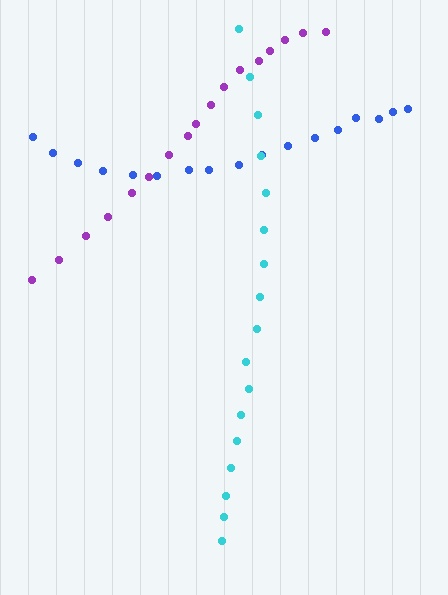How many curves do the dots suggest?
There are 3 distinct paths.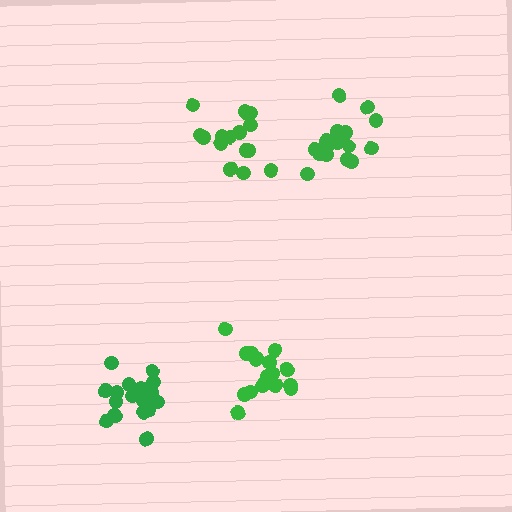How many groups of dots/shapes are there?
There are 4 groups.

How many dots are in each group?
Group 1: 17 dots, Group 2: 16 dots, Group 3: 19 dots, Group 4: 18 dots (70 total).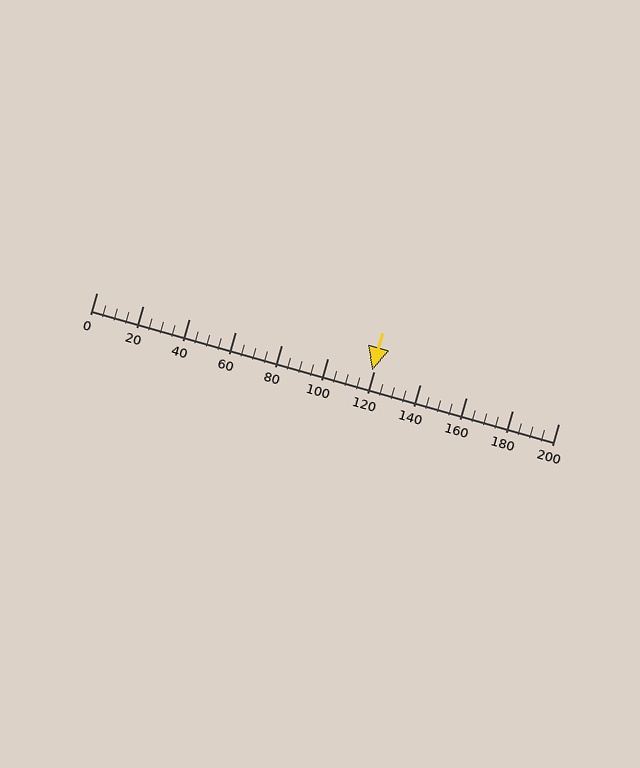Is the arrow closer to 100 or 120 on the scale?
The arrow is closer to 120.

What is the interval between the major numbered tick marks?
The major tick marks are spaced 20 units apart.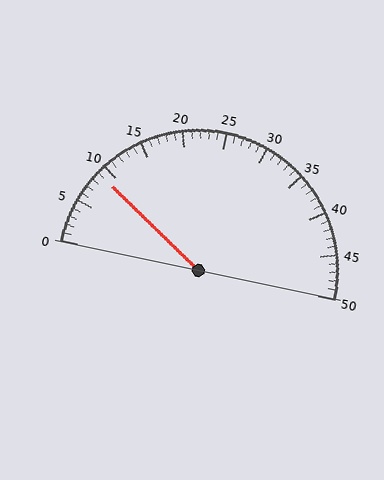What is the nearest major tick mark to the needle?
The nearest major tick mark is 10.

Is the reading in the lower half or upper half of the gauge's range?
The reading is in the lower half of the range (0 to 50).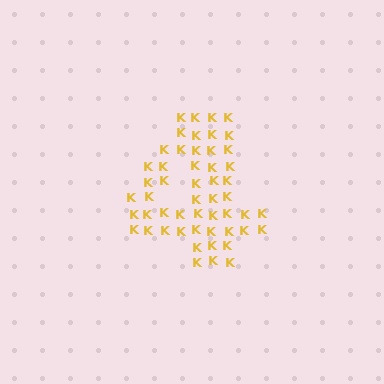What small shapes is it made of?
It is made of small letter K's.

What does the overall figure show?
The overall figure shows the digit 4.